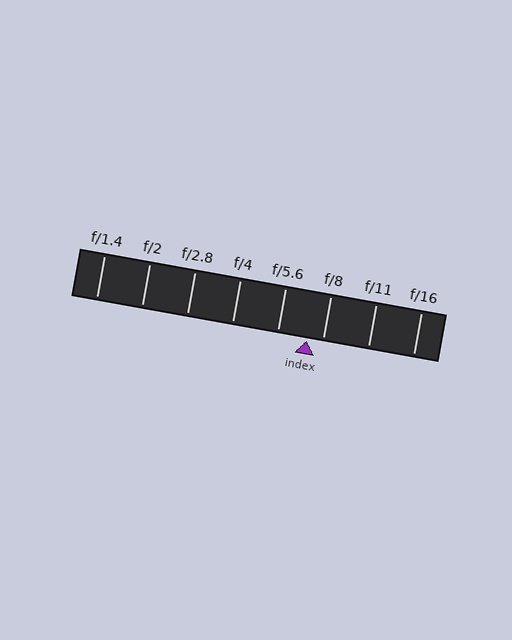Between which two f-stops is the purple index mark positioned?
The index mark is between f/5.6 and f/8.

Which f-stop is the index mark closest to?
The index mark is closest to f/8.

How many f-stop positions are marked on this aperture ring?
There are 8 f-stop positions marked.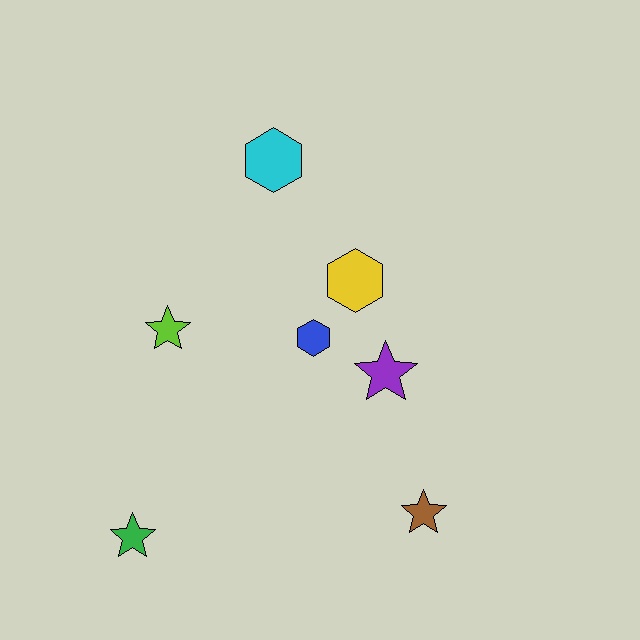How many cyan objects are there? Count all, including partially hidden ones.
There is 1 cyan object.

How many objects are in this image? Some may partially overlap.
There are 7 objects.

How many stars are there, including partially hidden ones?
There are 4 stars.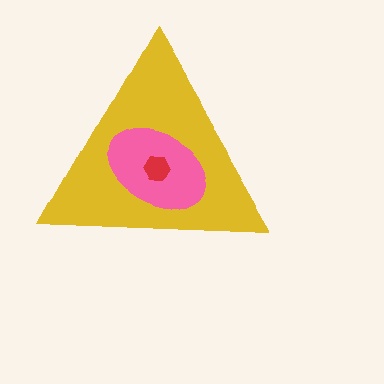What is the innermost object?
The red hexagon.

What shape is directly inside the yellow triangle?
The pink ellipse.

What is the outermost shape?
The yellow triangle.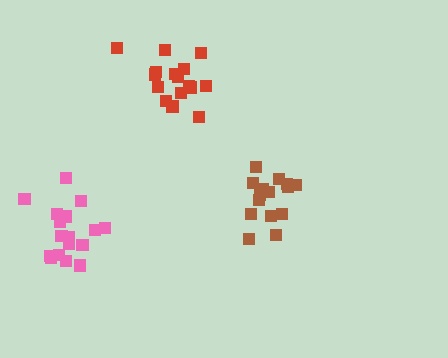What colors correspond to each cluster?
The clusters are colored: pink, red, brown.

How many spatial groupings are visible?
There are 3 spatial groupings.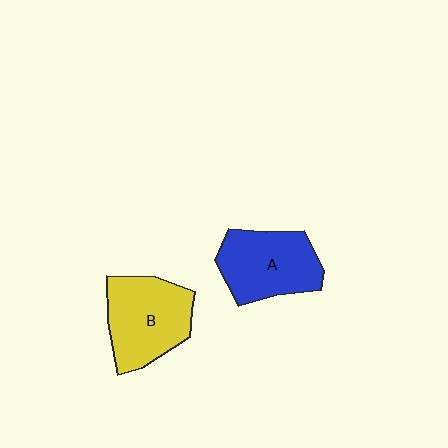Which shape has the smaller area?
Shape A (blue).